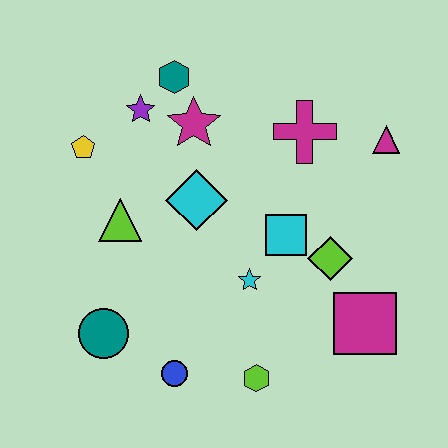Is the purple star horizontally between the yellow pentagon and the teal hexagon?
Yes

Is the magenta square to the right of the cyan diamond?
Yes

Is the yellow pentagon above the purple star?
No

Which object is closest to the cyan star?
The cyan square is closest to the cyan star.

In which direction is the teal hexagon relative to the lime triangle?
The teal hexagon is above the lime triangle.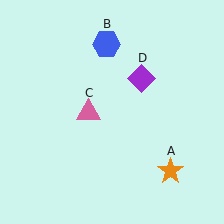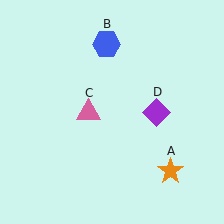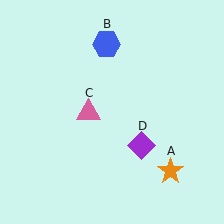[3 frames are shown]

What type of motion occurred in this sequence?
The purple diamond (object D) rotated clockwise around the center of the scene.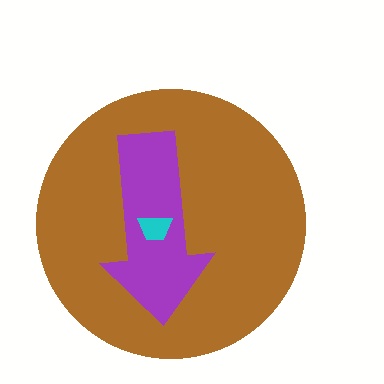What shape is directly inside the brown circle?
The purple arrow.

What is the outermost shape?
The brown circle.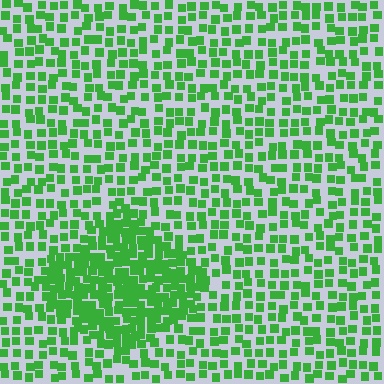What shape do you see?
I see a diamond.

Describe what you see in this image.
The image contains small green elements arranged at two different densities. A diamond-shaped region is visible where the elements are more densely packed than the surrounding area.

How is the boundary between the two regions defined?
The boundary is defined by a change in element density (approximately 2.0x ratio). All elements are the same color, size, and shape.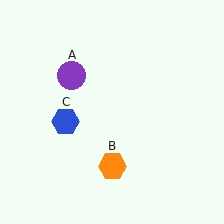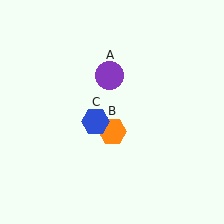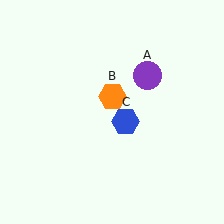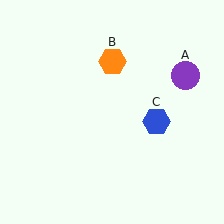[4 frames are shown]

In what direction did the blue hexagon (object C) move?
The blue hexagon (object C) moved right.